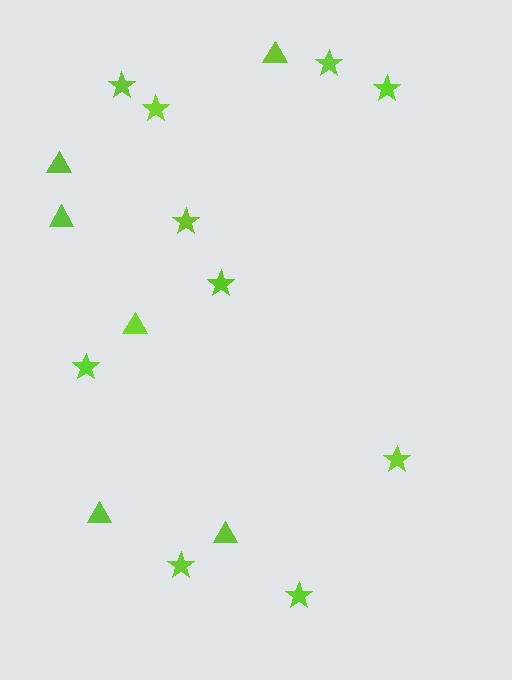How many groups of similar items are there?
There are 2 groups: one group of triangles (6) and one group of stars (10).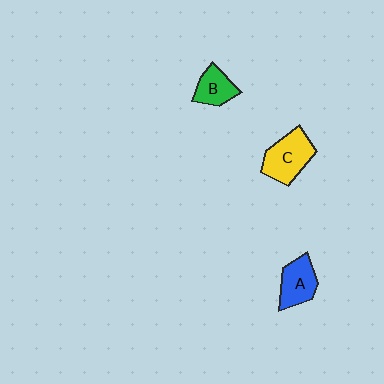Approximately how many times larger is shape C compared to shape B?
Approximately 1.6 times.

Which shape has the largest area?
Shape C (yellow).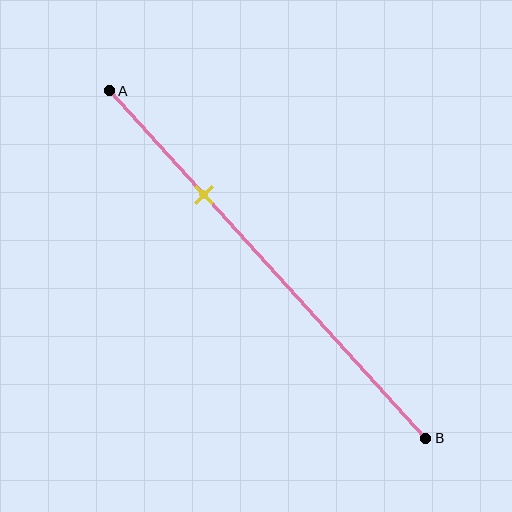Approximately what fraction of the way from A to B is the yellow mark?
The yellow mark is approximately 30% of the way from A to B.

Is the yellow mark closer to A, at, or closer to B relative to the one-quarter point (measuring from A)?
The yellow mark is closer to point B than the one-quarter point of segment AB.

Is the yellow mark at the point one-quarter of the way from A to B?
No, the mark is at about 30% from A, not at the 25% one-quarter point.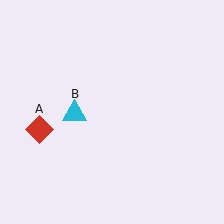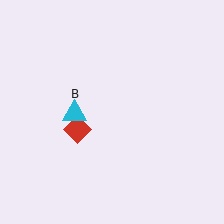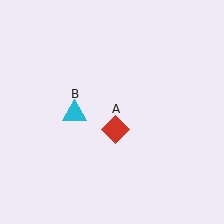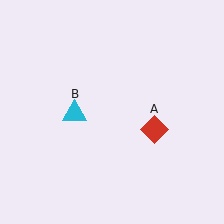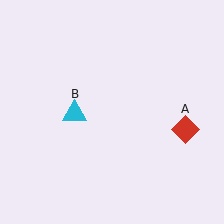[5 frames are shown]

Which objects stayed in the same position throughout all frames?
Cyan triangle (object B) remained stationary.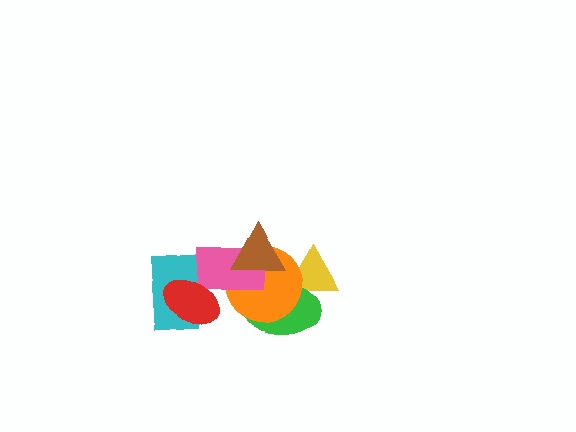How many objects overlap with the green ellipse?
4 objects overlap with the green ellipse.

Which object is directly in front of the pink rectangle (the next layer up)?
The cyan rectangle is directly in front of the pink rectangle.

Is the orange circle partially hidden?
Yes, it is partially covered by another shape.